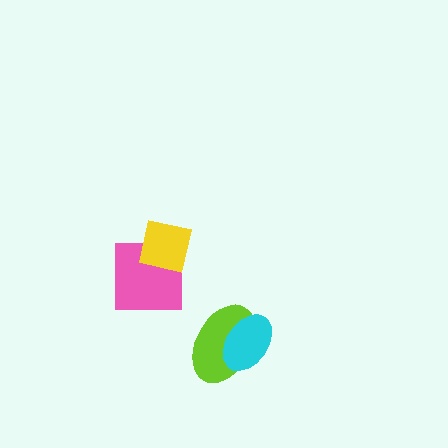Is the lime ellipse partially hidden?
Yes, it is partially covered by another shape.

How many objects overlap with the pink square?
1 object overlaps with the pink square.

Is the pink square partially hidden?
Yes, it is partially covered by another shape.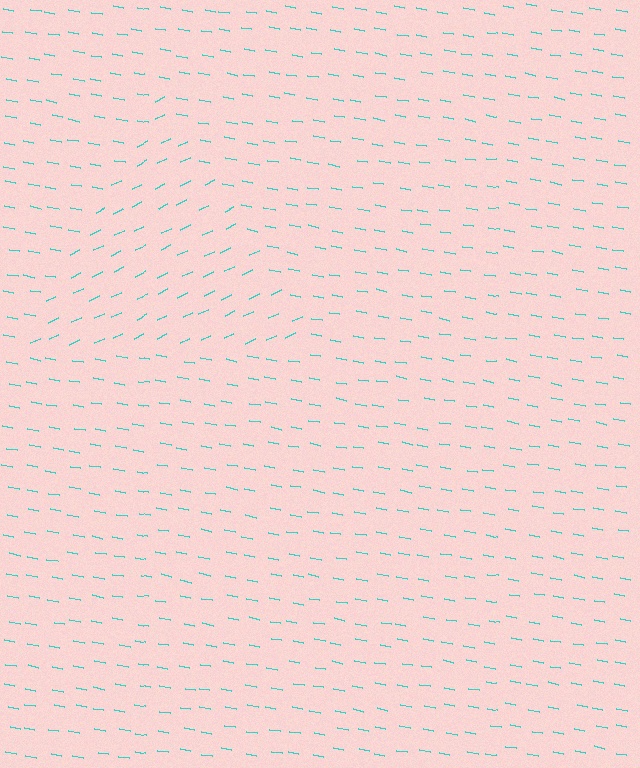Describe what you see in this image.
The image is filled with small cyan line segments. A triangle region in the image has lines oriented differently from the surrounding lines, creating a visible texture boundary.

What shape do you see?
I see a triangle.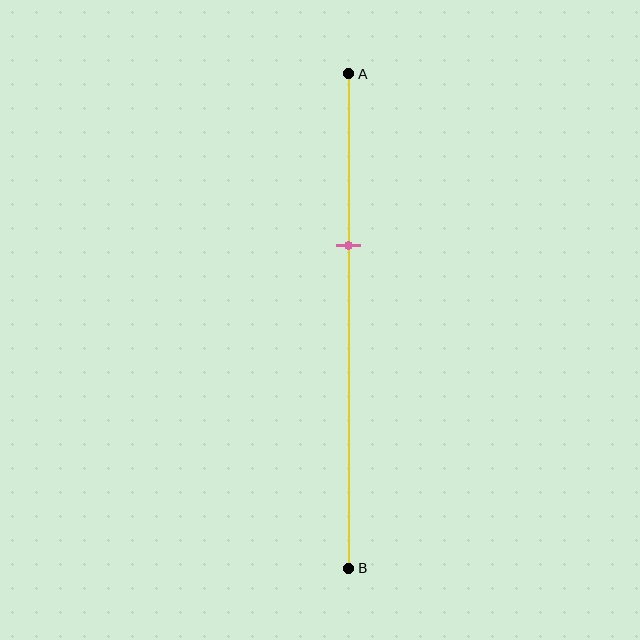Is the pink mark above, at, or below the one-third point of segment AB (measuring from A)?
The pink mark is approximately at the one-third point of segment AB.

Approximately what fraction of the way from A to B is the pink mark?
The pink mark is approximately 35% of the way from A to B.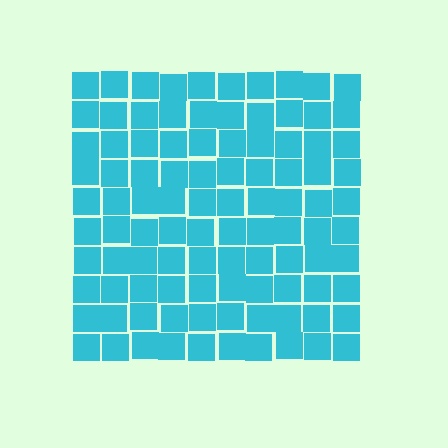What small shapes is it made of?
It is made of small squares.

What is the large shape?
The large shape is a square.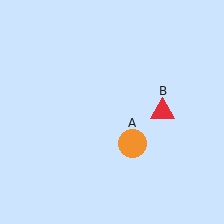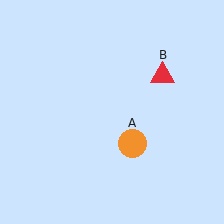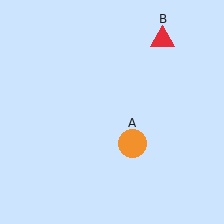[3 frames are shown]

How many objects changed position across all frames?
1 object changed position: red triangle (object B).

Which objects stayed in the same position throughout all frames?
Orange circle (object A) remained stationary.